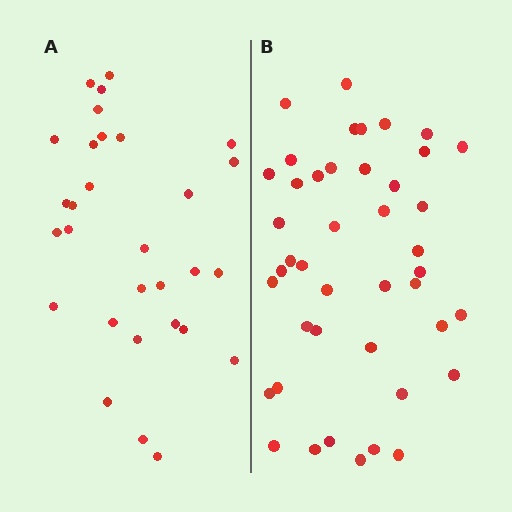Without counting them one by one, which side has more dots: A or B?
Region B (the right region) has more dots.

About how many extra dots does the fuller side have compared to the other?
Region B has approximately 15 more dots than region A.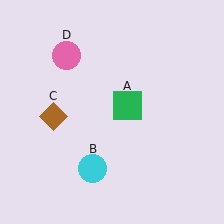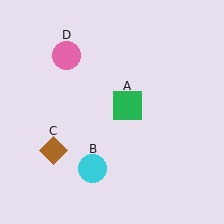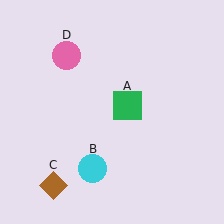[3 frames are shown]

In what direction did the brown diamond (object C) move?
The brown diamond (object C) moved down.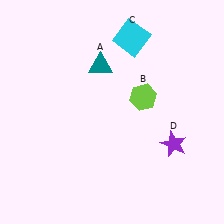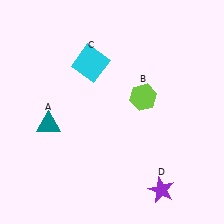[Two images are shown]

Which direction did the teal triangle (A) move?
The teal triangle (A) moved down.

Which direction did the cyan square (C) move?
The cyan square (C) moved left.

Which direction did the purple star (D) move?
The purple star (D) moved down.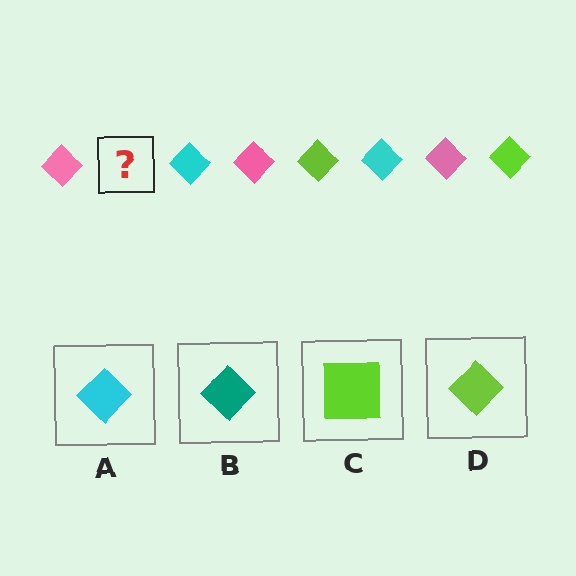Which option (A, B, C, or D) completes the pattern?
D.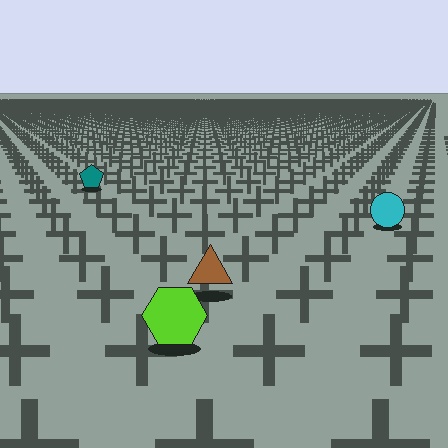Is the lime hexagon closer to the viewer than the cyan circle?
Yes. The lime hexagon is closer — you can tell from the texture gradient: the ground texture is coarser near it.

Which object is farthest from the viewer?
The teal pentagon is farthest from the viewer. It appears smaller and the ground texture around it is denser.